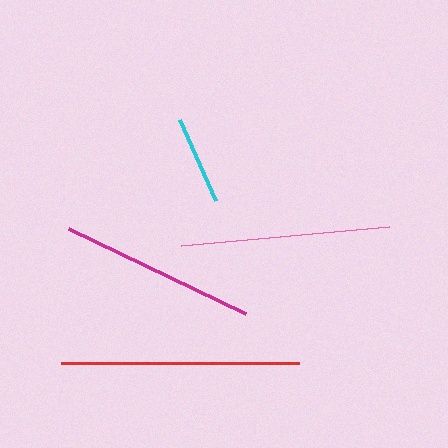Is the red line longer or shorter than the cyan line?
The red line is longer than the cyan line.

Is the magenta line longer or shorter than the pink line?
The pink line is longer than the magenta line.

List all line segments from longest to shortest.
From longest to shortest: red, pink, magenta, cyan.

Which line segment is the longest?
The red line is the longest at approximately 239 pixels.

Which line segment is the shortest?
The cyan line is the shortest at approximately 88 pixels.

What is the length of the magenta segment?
The magenta segment is approximately 197 pixels long.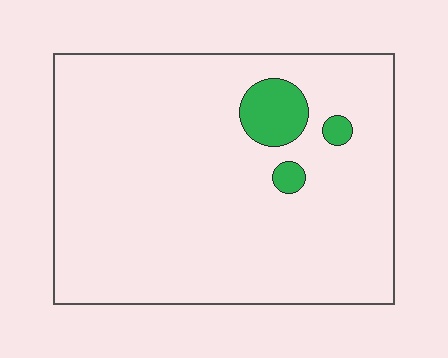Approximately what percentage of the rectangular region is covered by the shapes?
Approximately 5%.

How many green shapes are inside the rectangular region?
3.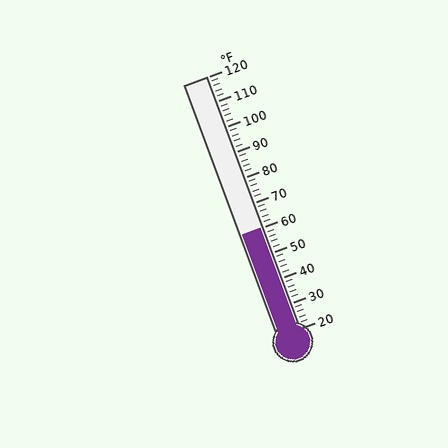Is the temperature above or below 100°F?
The temperature is below 100°F.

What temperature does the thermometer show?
The thermometer shows approximately 60°F.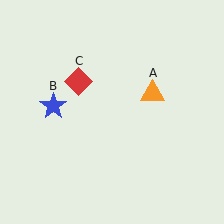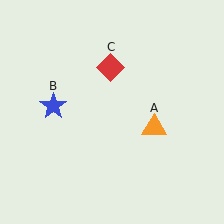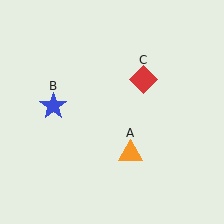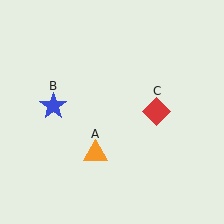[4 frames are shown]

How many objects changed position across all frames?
2 objects changed position: orange triangle (object A), red diamond (object C).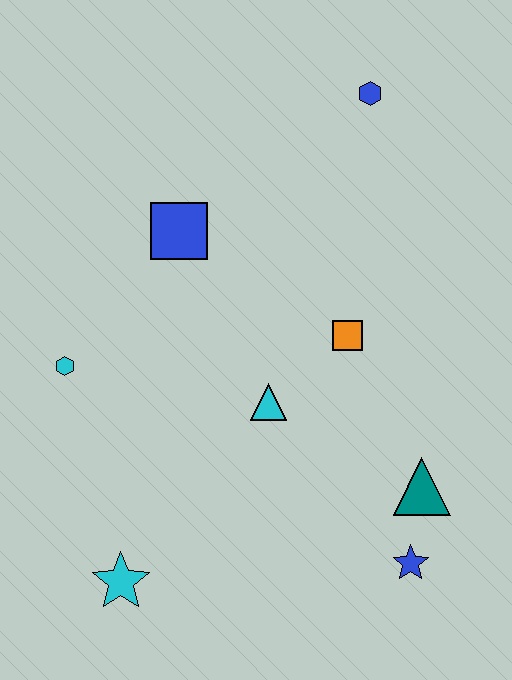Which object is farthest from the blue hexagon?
The cyan star is farthest from the blue hexagon.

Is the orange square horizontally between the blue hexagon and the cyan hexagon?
Yes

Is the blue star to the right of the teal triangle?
No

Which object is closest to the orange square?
The cyan triangle is closest to the orange square.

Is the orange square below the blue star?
No